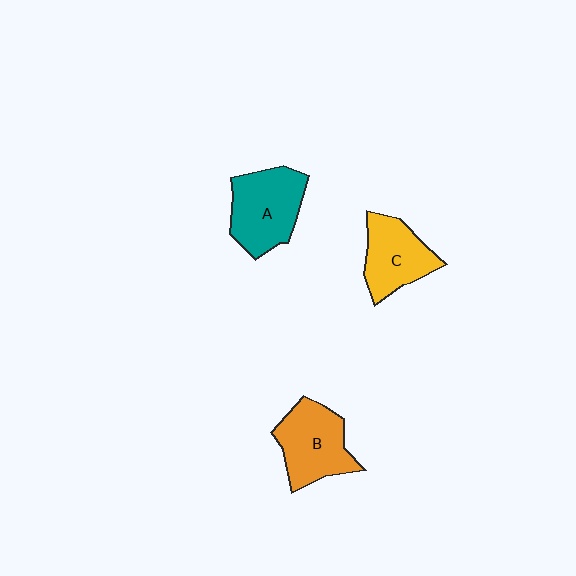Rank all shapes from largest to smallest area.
From largest to smallest: A (teal), B (orange), C (yellow).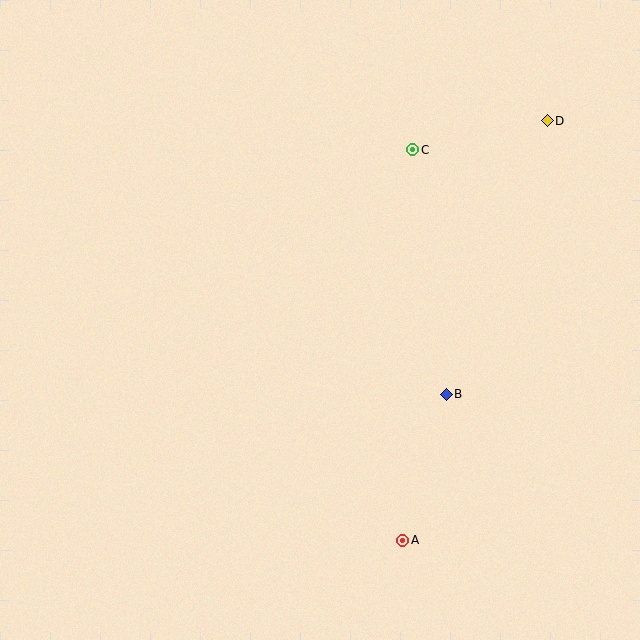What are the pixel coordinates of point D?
Point D is at (547, 121).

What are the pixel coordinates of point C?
Point C is at (413, 150).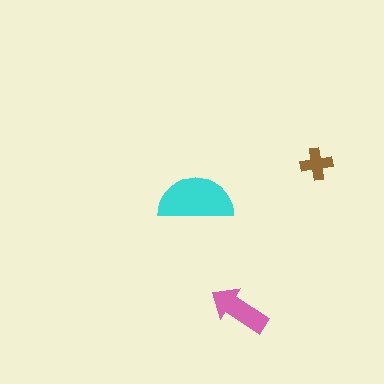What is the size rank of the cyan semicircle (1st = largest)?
1st.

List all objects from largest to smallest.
The cyan semicircle, the pink arrow, the brown cross.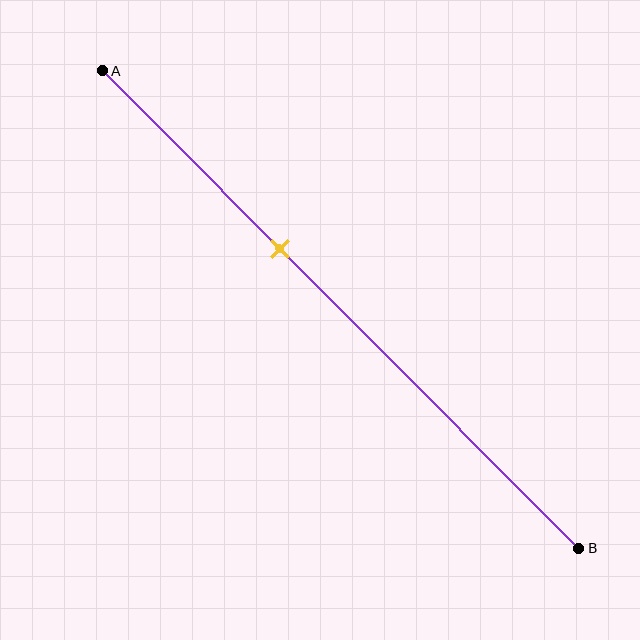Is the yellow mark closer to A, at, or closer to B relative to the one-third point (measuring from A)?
The yellow mark is closer to point B than the one-third point of segment AB.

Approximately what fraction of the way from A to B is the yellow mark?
The yellow mark is approximately 35% of the way from A to B.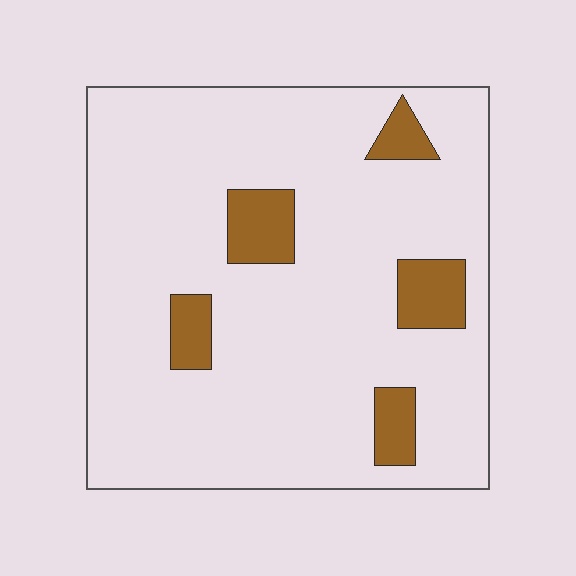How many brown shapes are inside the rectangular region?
5.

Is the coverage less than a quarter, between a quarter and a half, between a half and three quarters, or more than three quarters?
Less than a quarter.